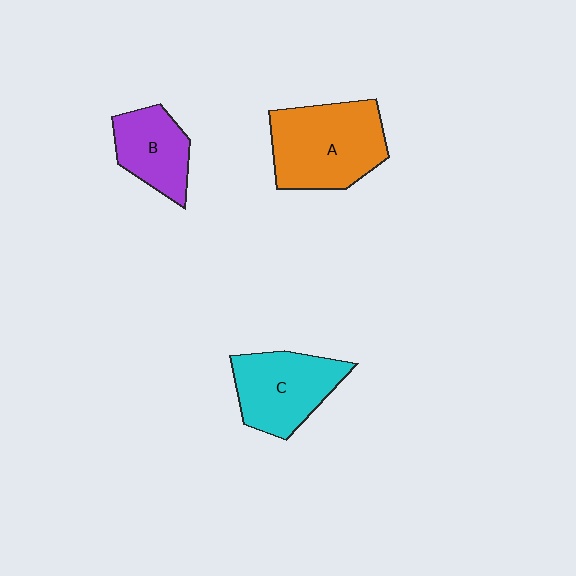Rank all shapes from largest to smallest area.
From largest to smallest: A (orange), C (cyan), B (purple).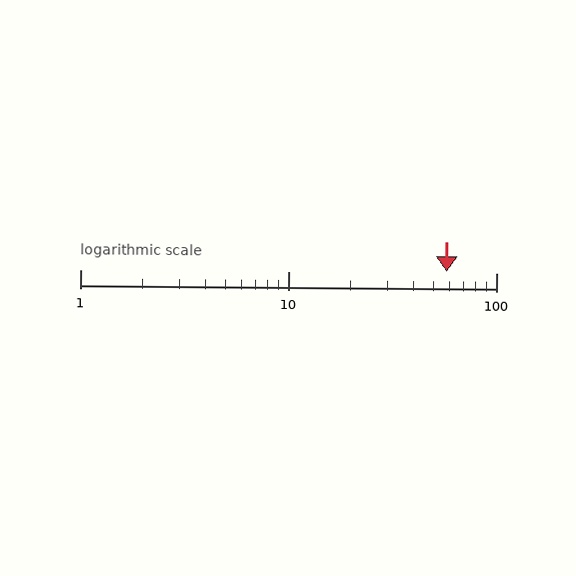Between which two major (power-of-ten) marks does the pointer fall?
The pointer is between 10 and 100.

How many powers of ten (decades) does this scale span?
The scale spans 2 decades, from 1 to 100.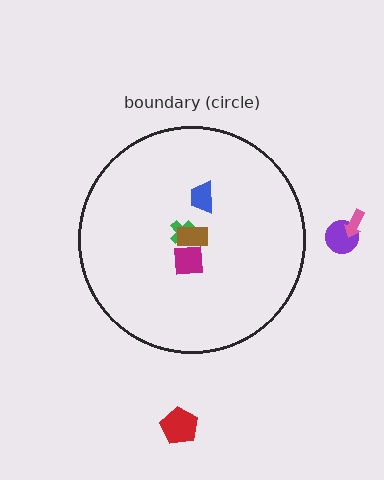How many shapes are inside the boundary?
4 inside, 3 outside.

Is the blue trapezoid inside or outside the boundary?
Inside.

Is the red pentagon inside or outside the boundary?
Outside.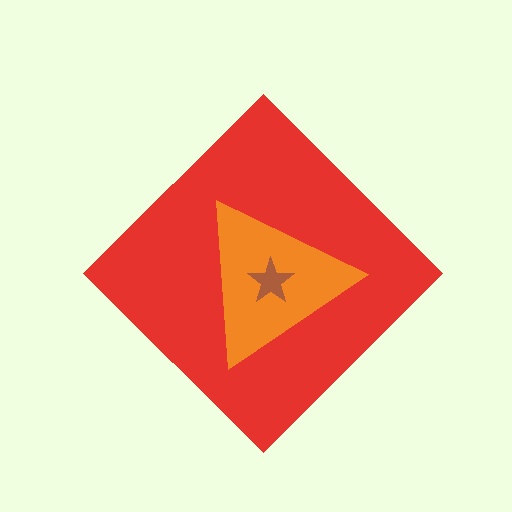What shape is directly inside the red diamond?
The orange triangle.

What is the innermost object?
The brown star.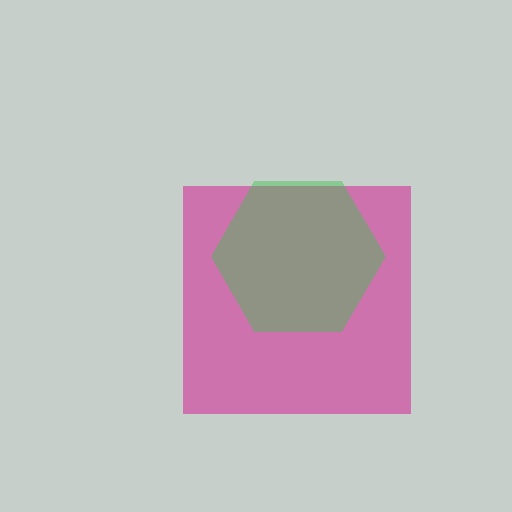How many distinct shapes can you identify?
There are 2 distinct shapes: a magenta square, a green hexagon.